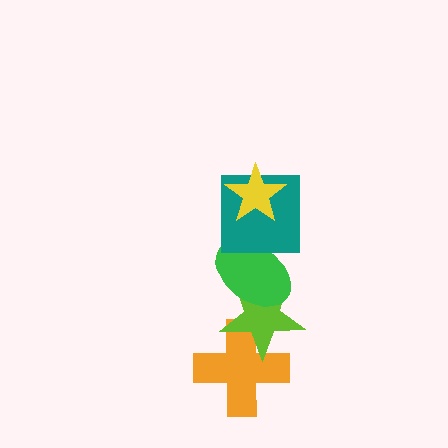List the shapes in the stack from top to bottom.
From top to bottom: the yellow star, the teal square, the green ellipse, the lime star, the orange cross.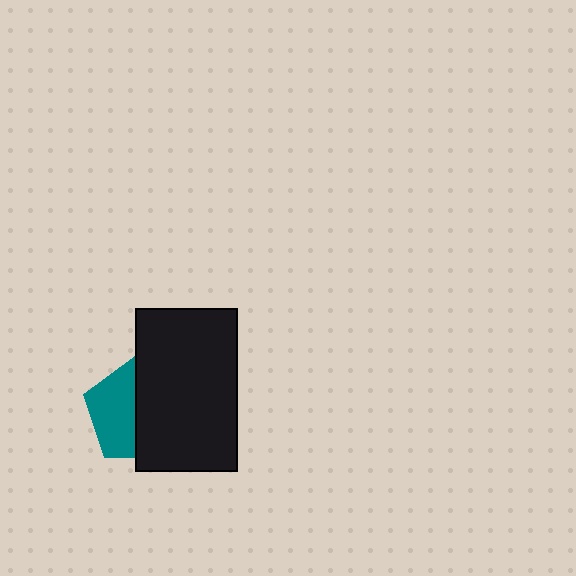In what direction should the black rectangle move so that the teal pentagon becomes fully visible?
The black rectangle should move right. That is the shortest direction to clear the overlap and leave the teal pentagon fully visible.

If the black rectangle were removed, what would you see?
You would see the complete teal pentagon.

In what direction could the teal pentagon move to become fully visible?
The teal pentagon could move left. That would shift it out from behind the black rectangle entirely.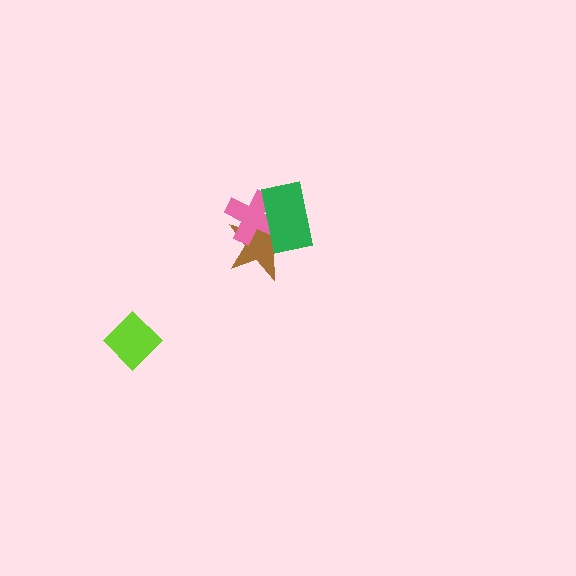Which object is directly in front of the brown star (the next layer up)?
The pink cross is directly in front of the brown star.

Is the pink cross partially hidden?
Yes, it is partially covered by another shape.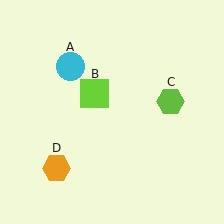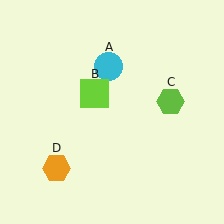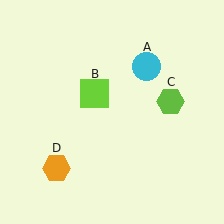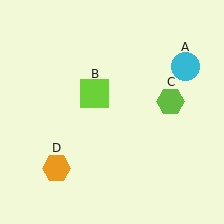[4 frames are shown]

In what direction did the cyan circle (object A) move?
The cyan circle (object A) moved right.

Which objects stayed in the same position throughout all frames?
Lime square (object B) and lime hexagon (object C) and orange hexagon (object D) remained stationary.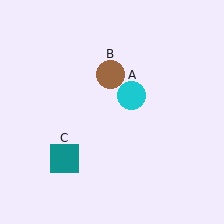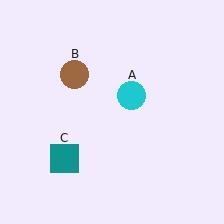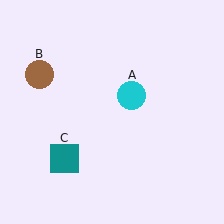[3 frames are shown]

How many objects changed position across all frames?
1 object changed position: brown circle (object B).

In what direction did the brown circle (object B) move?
The brown circle (object B) moved left.